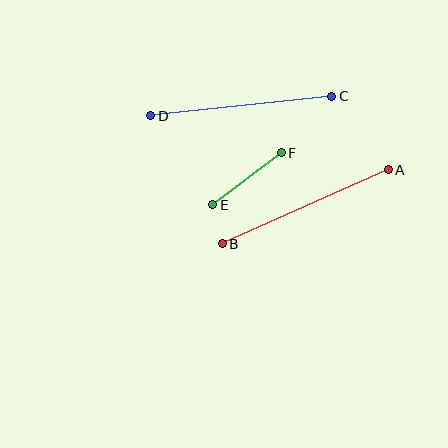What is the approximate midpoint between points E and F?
The midpoint is at approximately (247, 179) pixels.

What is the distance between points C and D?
The distance is approximately 182 pixels.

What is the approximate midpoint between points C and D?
The midpoint is at approximately (241, 106) pixels.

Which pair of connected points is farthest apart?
Points C and D are farthest apart.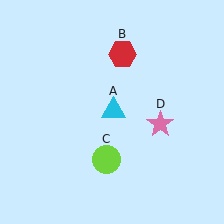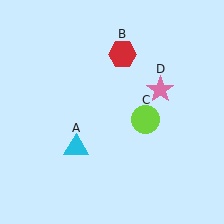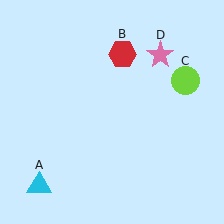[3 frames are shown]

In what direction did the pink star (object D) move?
The pink star (object D) moved up.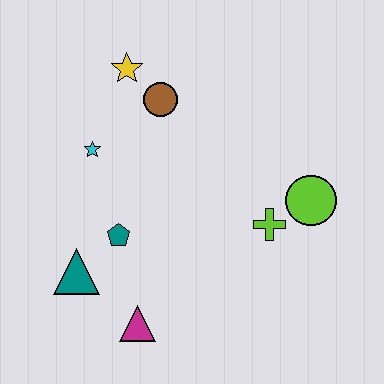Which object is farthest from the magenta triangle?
The yellow star is farthest from the magenta triangle.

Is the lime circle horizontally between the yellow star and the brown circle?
No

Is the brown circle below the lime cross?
No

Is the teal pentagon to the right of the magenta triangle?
No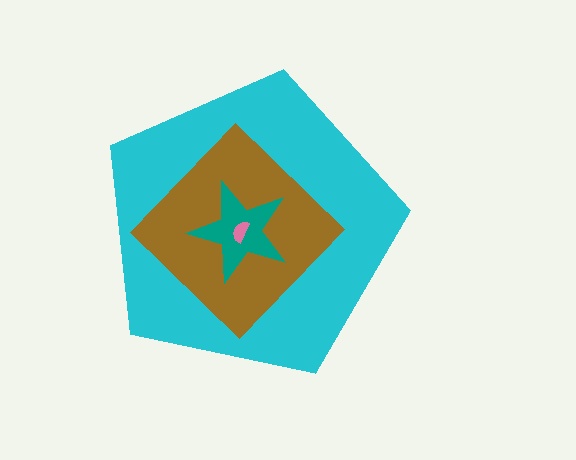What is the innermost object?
The pink semicircle.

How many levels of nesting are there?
4.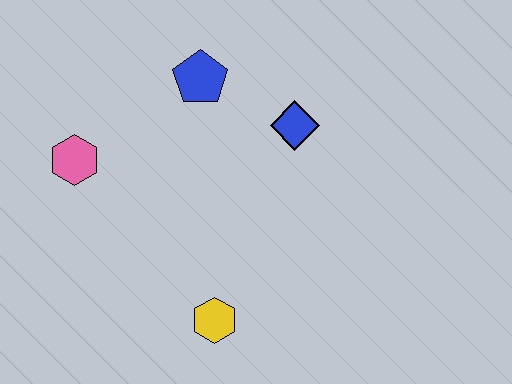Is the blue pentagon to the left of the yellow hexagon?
Yes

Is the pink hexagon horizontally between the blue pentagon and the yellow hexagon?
No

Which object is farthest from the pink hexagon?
The blue diamond is farthest from the pink hexagon.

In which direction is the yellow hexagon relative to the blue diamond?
The yellow hexagon is below the blue diamond.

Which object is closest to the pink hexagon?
The blue pentagon is closest to the pink hexagon.